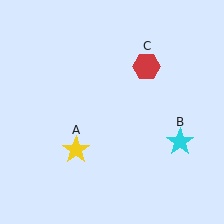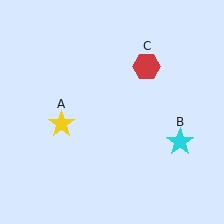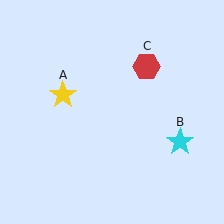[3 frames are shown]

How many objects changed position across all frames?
1 object changed position: yellow star (object A).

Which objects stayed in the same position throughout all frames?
Cyan star (object B) and red hexagon (object C) remained stationary.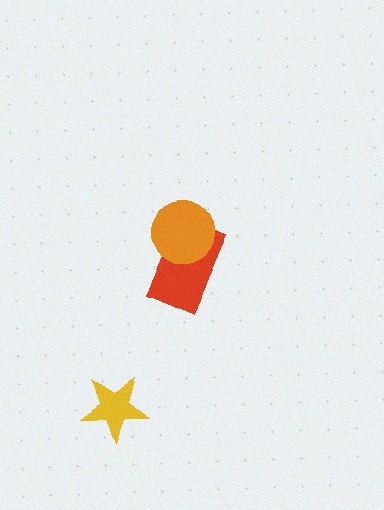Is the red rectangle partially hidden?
Yes, it is partially covered by another shape.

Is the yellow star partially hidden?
No, no other shape covers it.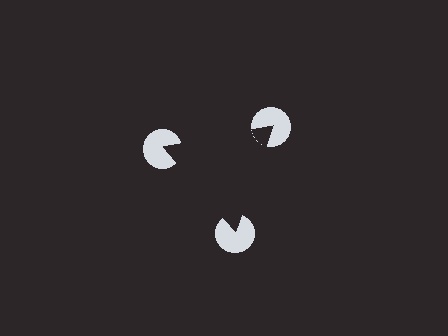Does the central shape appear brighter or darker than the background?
It typically appears slightly darker than the background, even though no actual brightness change is drawn.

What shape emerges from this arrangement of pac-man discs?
An illusory triangle — its edges are inferred from the aligned wedge cuts in the pac-man discs, not physically drawn.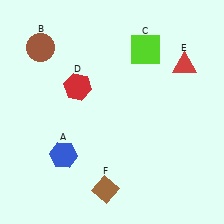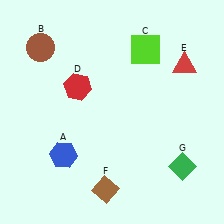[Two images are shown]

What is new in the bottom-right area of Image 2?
A green diamond (G) was added in the bottom-right area of Image 2.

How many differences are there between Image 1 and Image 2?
There is 1 difference between the two images.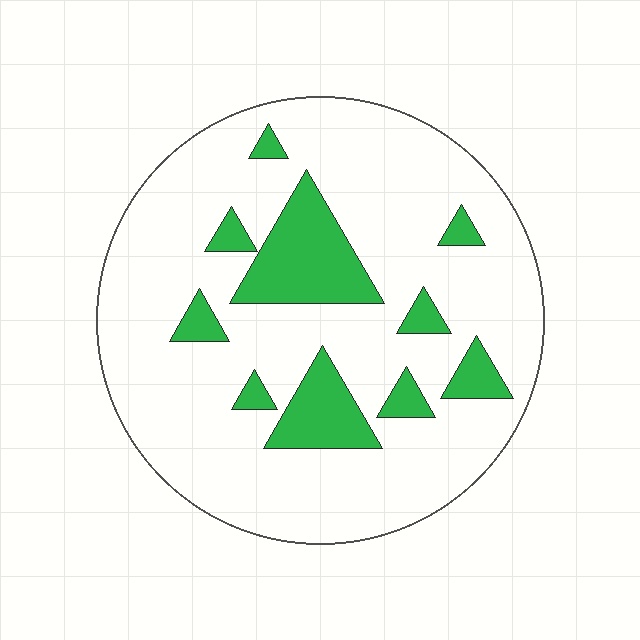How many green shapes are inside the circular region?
10.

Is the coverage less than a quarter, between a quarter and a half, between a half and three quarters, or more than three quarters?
Less than a quarter.